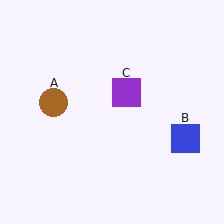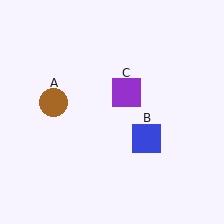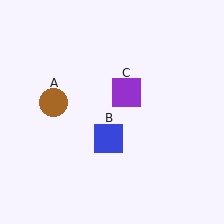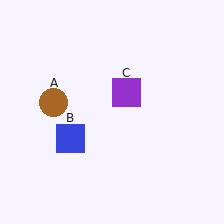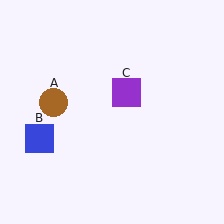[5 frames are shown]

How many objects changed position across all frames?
1 object changed position: blue square (object B).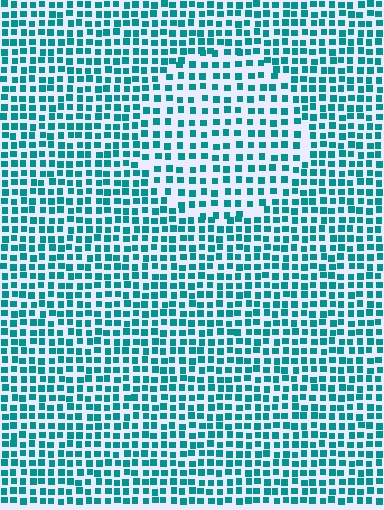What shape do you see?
I see a circle.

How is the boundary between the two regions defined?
The boundary is defined by a change in element density (approximately 1.5x ratio). All elements are the same color, size, and shape.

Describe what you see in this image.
The image contains small teal elements arranged at two different densities. A circle-shaped region is visible where the elements are less densely packed than the surrounding area.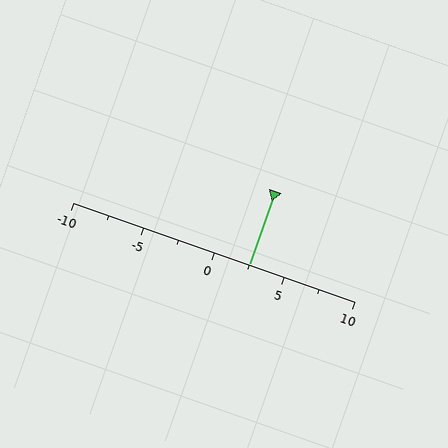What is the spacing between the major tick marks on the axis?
The major ticks are spaced 5 apart.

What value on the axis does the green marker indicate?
The marker indicates approximately 2.5.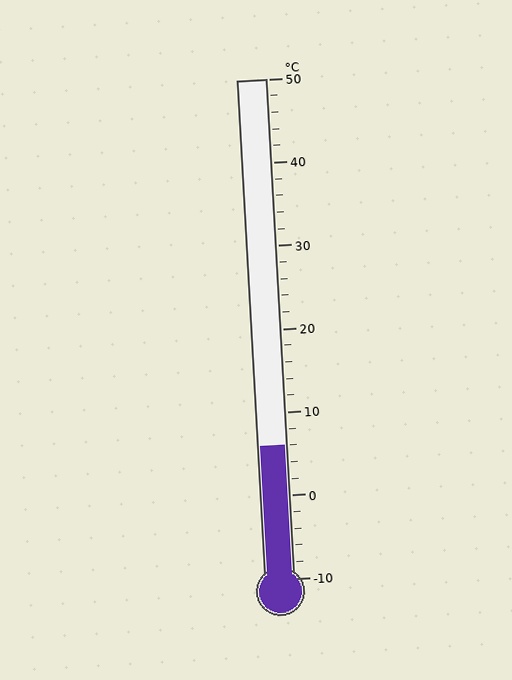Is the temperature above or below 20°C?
The temperature is below 20°C.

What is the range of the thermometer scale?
The thermometer scale ranges from -10°C to 50°C.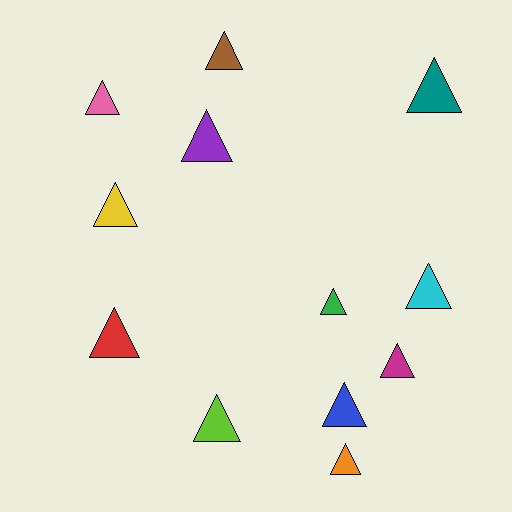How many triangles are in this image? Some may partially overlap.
There are 12 triangles.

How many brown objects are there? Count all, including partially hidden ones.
There is 1 brown object.